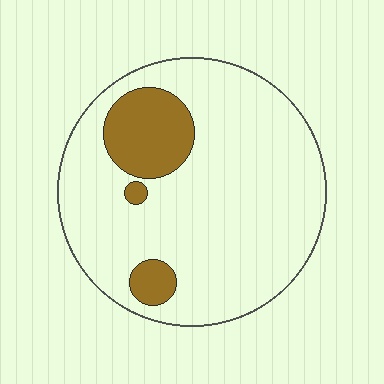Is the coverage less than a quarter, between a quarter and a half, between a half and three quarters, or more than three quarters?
Less than a quarter.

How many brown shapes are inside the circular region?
3.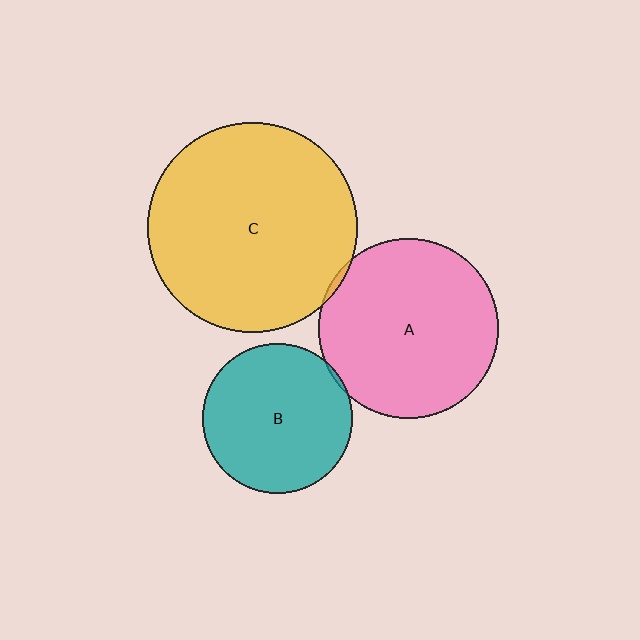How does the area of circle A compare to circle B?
Approximately 1.4 times.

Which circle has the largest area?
Circle C (yellow).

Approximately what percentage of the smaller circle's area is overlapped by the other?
Approximately 5%.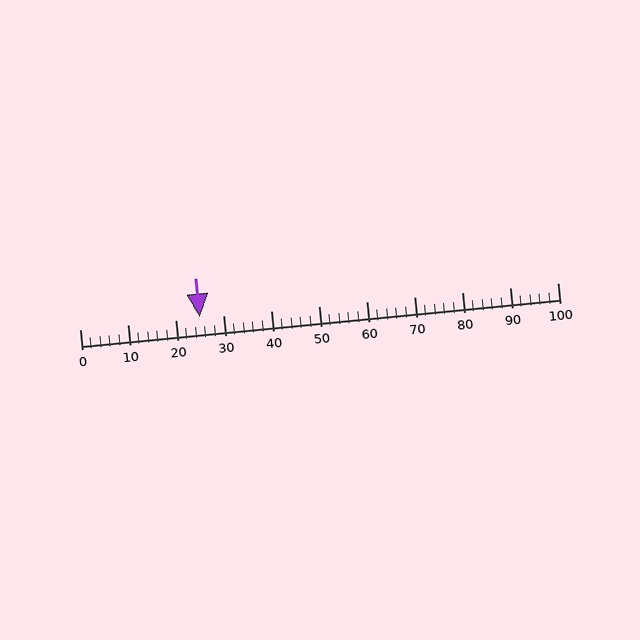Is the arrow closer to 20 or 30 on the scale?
The arrow is closer to 30.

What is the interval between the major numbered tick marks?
The major tick marks are spaced 10 units apart.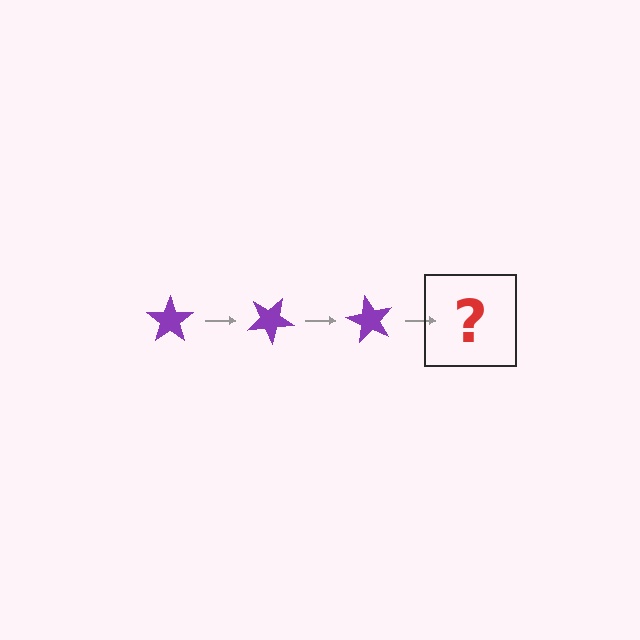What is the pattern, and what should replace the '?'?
The pattern is that the star rotates 30 degrees each step. The '?' should be a purple star rotated 90 degrees.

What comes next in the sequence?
The next element should be a purple star rotated 90 degrees.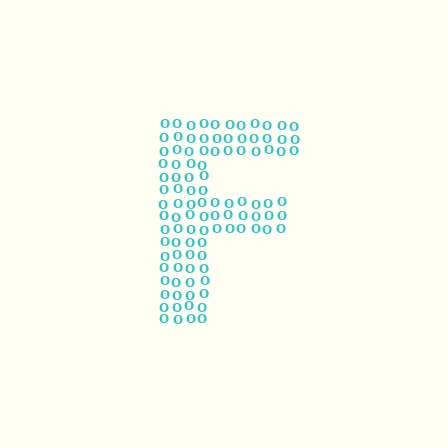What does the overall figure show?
The overall figure shows the letter F.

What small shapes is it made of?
It is made of small letter O's.